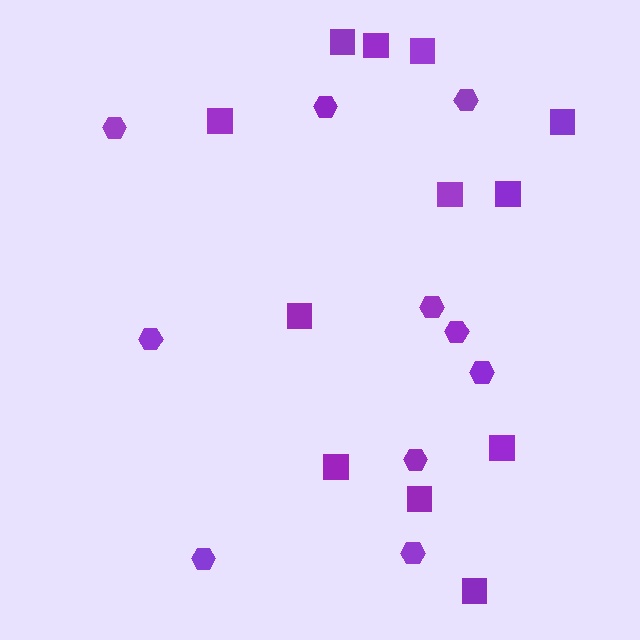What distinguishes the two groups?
There are 2 groups: one group of hexagons (10) and one group of squares (12).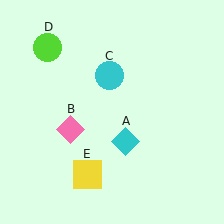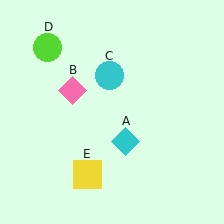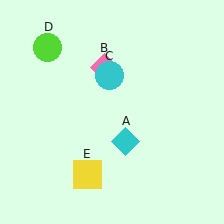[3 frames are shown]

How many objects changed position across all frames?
1 object changed position: pink diamond (object B).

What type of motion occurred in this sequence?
The pink diamond (object B) rotated clockwise around the center of the scene.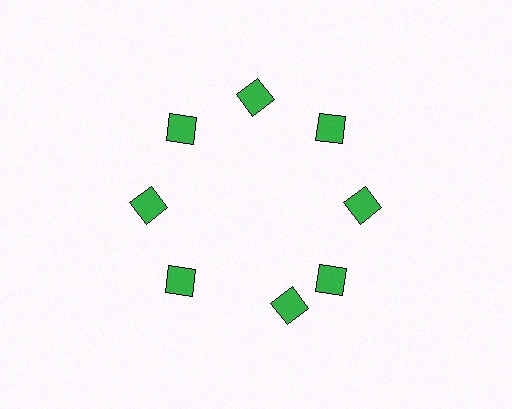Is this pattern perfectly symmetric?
No. The 8 green diamonds are arranged in a ring, but one element near the 6 o'clock position is rotated out of alignment along the ring, breaking the 8-fold rotational symmetry.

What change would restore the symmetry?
The symmetry would be restored by rotating it back into even spacing with its neighbors so that all 8 diamonds sit at equal angles and equal distance from the center.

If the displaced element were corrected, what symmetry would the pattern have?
It would have 8-fold rotational symmetry — the pattern would map onto itself every 45 degrees.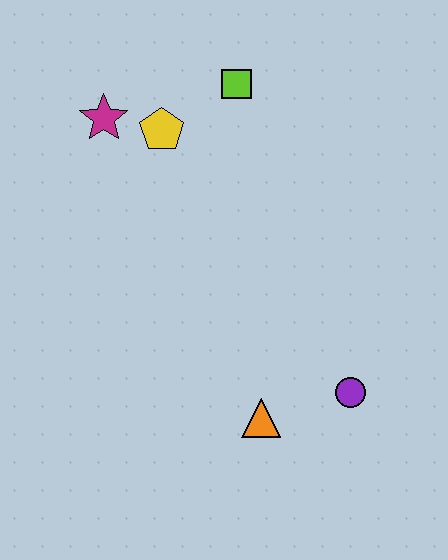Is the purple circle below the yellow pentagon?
Yes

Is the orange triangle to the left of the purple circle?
Yes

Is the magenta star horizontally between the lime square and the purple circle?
No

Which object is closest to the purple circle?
The orange triangle is closest to the purple circle.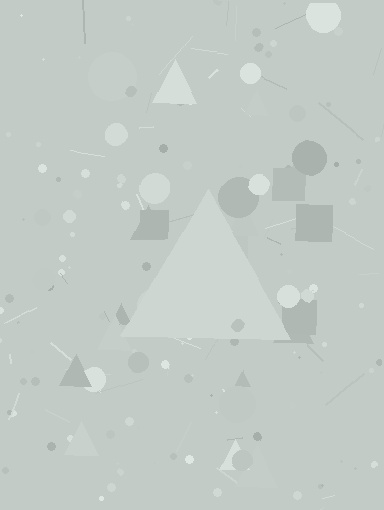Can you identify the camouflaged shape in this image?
The camouflaged shape is a triangle.